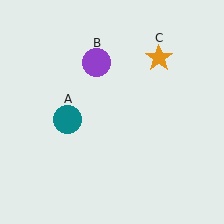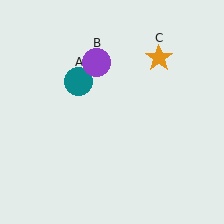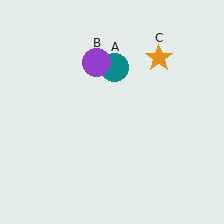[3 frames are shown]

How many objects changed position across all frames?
1 object changed position: teal circle (object A).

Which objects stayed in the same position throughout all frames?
Purple circle (object B) and orange star (object C) remained stationary.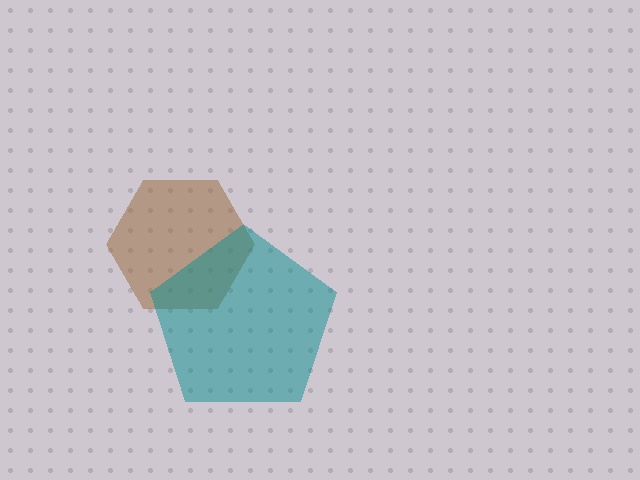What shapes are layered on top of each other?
The layered shapes are: a brown hexagon, a teal pentagon.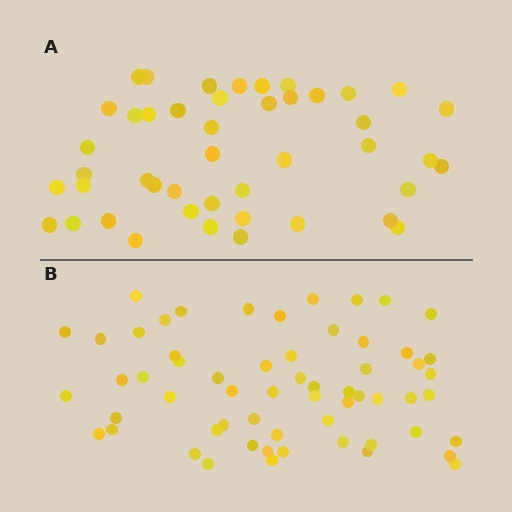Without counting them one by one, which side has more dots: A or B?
Region B (the bottom region) has more dots.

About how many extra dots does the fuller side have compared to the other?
Region B has approximately 15 more dots than region A.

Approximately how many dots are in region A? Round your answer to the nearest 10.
About 40 dots. (The exact count is 45, which rounds to 40.)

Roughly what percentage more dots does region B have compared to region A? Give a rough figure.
About 35% more.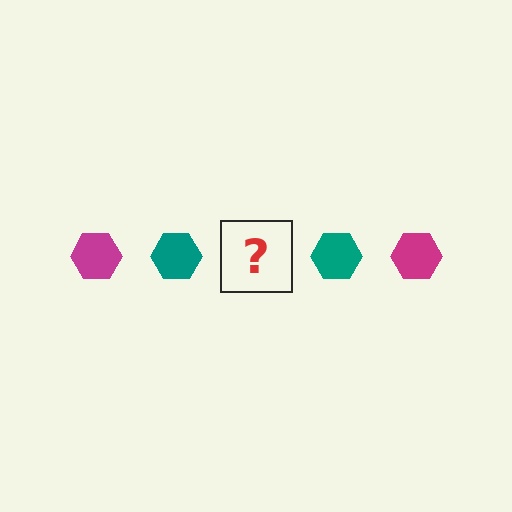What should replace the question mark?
The question mark should be replaced with a magenta hexagon.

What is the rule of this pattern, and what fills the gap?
The rule is that the pattern cycles through magenta, teal hexagons. The gap should be filled with a magenta hexagon.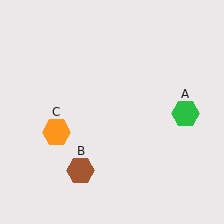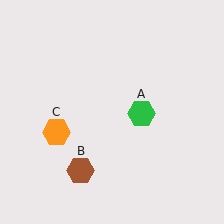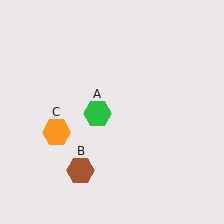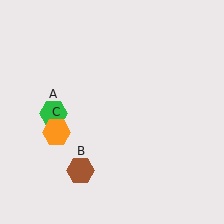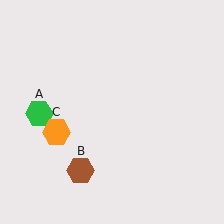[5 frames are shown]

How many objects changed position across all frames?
1 object changed position: green hexagon (object A).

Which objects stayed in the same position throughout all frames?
Brown hexagon (object B) and orange hexagon (object C) remained stationary.